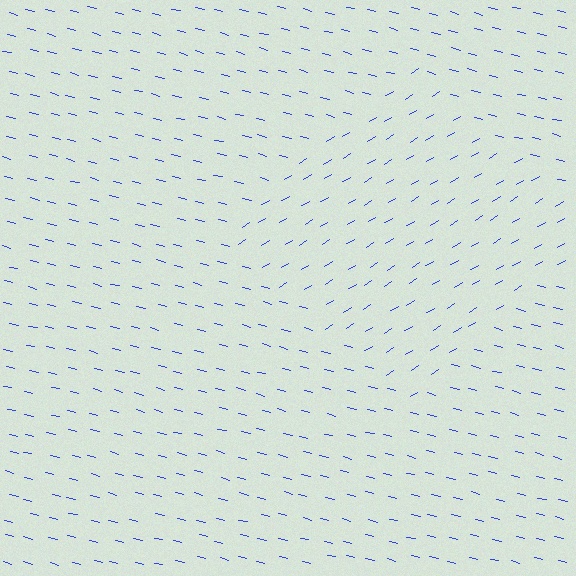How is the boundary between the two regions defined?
The boundary is defined purely by a change in line orientation (approximately 45 degrees difference). All lines are the same color and thickness.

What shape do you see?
I see a diamond.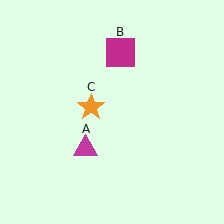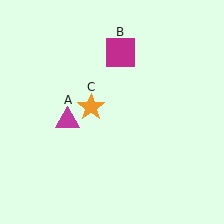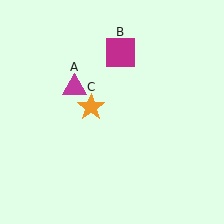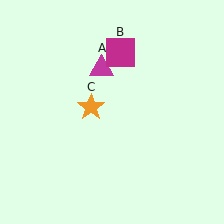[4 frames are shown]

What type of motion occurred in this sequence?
The magenta triangle (object A) rotated clockwise around the center of the scene.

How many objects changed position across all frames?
1 object changed position: magenta triangle (object A).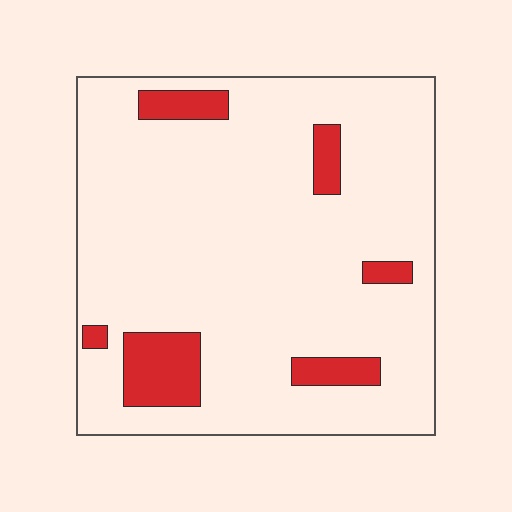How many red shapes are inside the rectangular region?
6.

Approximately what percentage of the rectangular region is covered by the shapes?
Approximately 10%.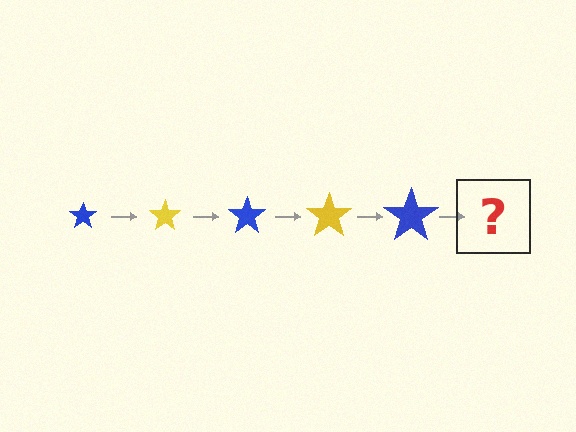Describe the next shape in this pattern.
It should be a yellow star, larger than the previous one.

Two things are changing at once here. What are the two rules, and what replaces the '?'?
The two rules are that the star grows larger each step and the color cycles through blue and yellow. The '?' should be a yellow star, larger than the previous one.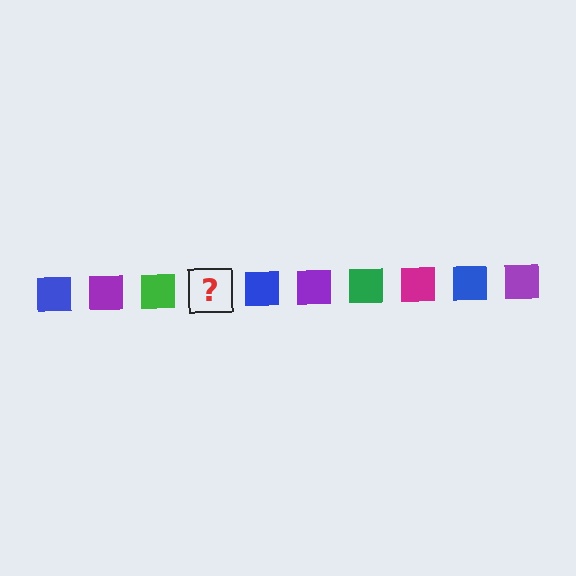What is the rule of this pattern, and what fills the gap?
The rule is that the pattern cycles through blue, purple, green, magenta squares. The gap should be filled with a magenta square.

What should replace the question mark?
The question mark should be replaced with a magenta square.